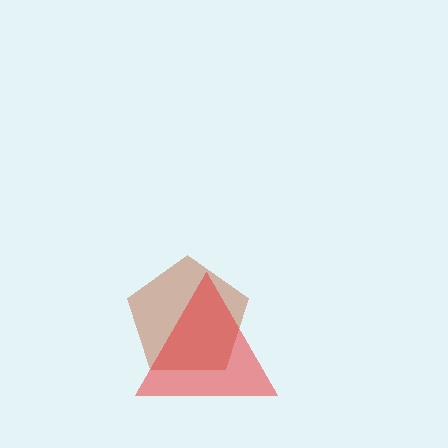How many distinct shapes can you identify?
There are 2 distinct shapes: a brown pentagon, a red triangle.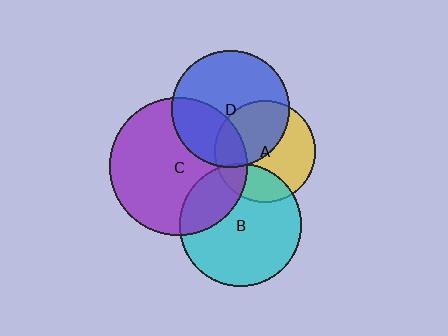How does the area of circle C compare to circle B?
Approximately 1.3 times.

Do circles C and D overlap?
Yes.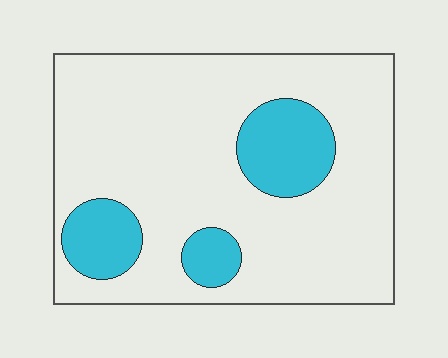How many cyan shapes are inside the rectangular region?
3.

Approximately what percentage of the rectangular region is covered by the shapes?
Approximately 20%.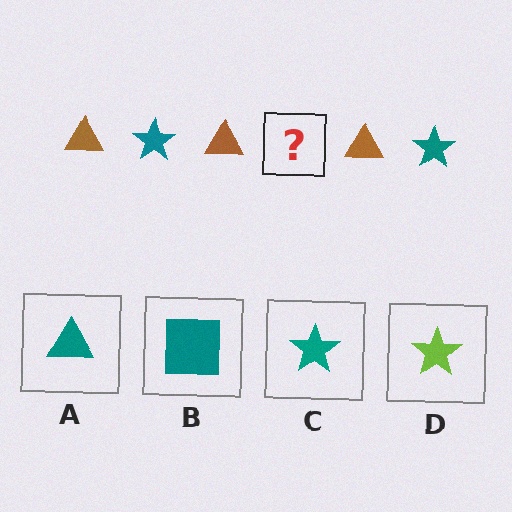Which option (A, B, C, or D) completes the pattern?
C.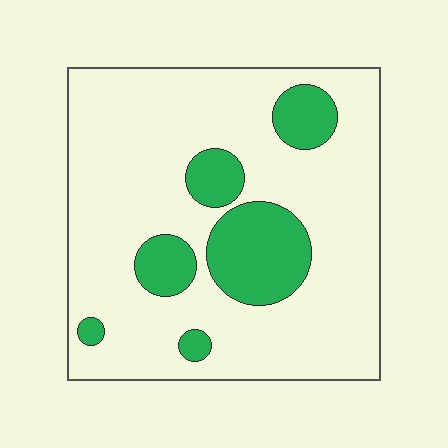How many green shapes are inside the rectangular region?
6.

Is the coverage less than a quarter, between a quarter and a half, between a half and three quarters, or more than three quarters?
Less than a quarter.